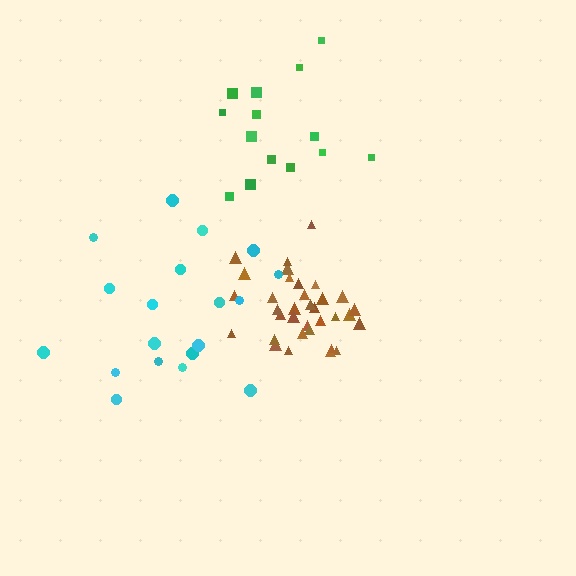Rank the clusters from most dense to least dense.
brown, green, cyan.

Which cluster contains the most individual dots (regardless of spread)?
Brown (34).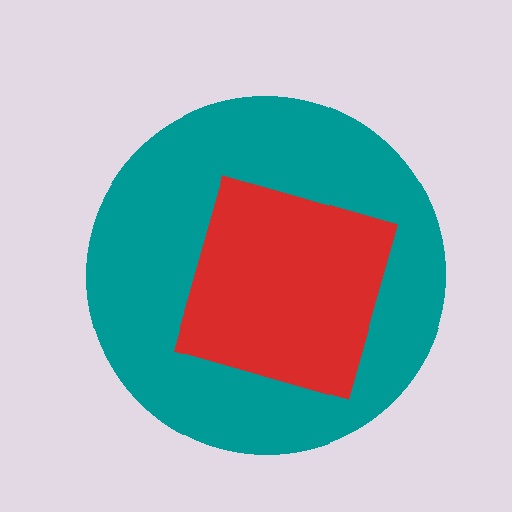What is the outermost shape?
The teal circle.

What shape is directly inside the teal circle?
The red diamond.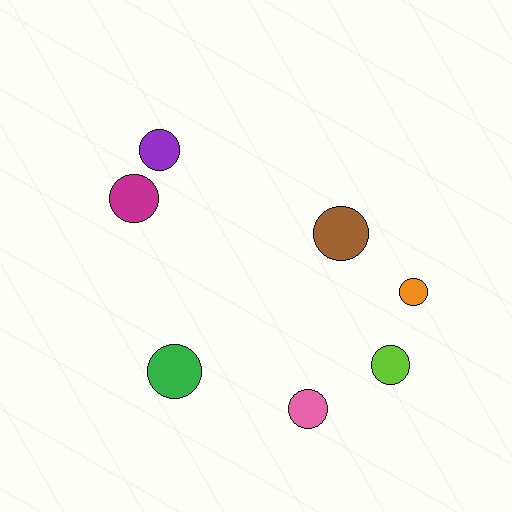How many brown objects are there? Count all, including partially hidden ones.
There is 1 brown object.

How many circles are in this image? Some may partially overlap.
There are 7 circles.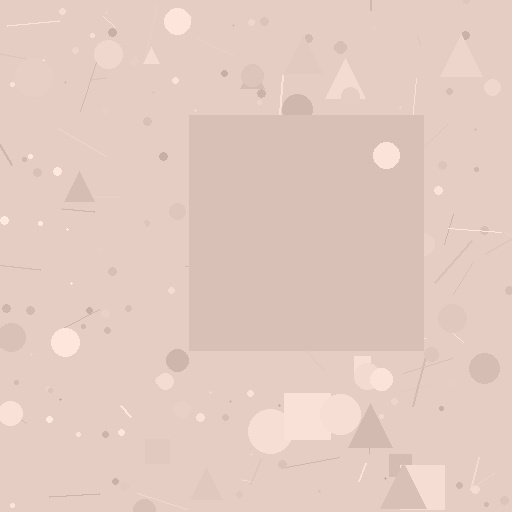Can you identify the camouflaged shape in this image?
The camouflaged shape is a square.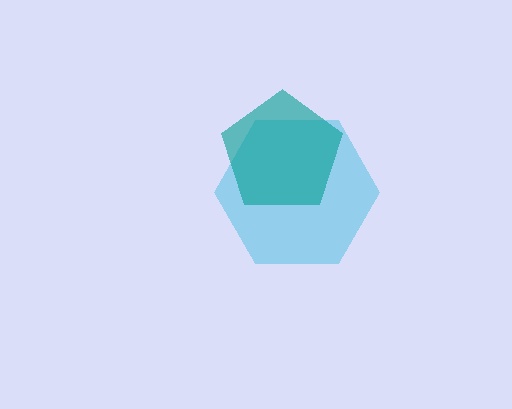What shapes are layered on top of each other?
The layered shapes are: a cyan hexagon, a teal pentagon.